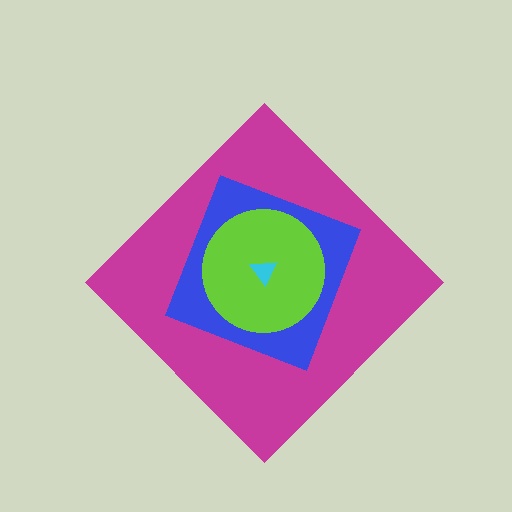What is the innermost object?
The cyan triangle.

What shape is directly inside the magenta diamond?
The blue square.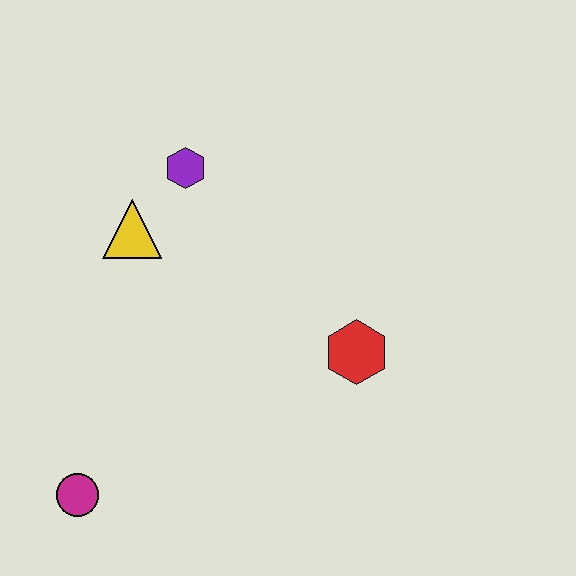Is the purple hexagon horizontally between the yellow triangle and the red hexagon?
Yes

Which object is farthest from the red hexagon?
The magenta circle is farthest from the red hexagon.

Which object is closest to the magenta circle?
The yellow triangle is closest to the magenta circle.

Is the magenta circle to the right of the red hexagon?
No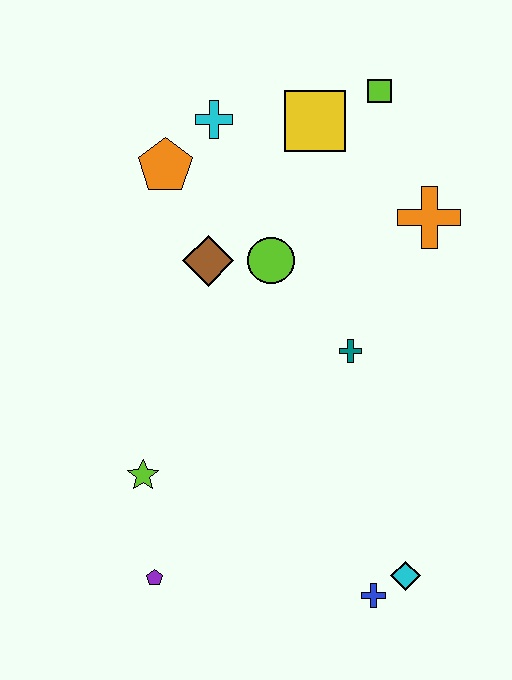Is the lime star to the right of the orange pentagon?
No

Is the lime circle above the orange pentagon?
No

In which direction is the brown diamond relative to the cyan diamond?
The brown diamond is above the cyan diamond.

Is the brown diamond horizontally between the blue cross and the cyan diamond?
No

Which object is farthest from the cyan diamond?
The cyan cross is farthest from the cyan diamond.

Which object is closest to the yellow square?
The lime square is closest to the yellow square.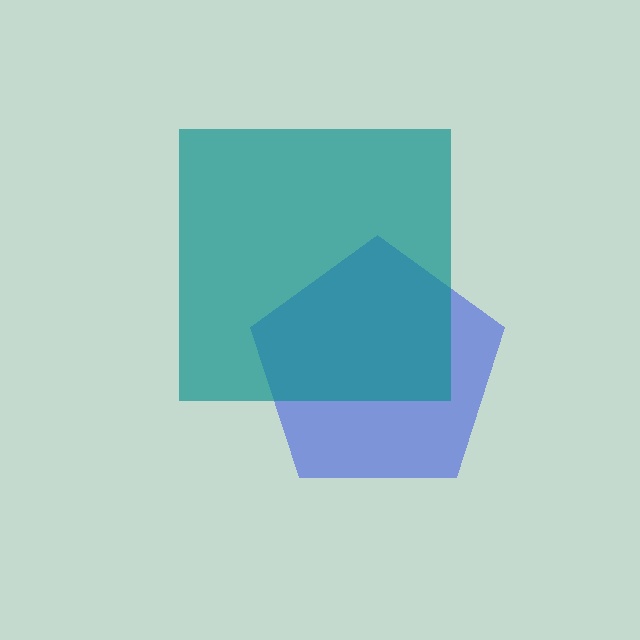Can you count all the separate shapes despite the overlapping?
Yes, there are 2 separate shapes.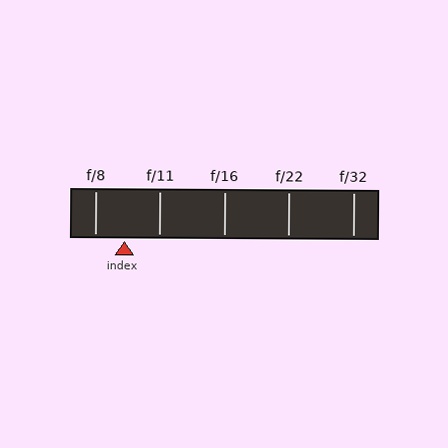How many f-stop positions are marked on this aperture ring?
There are 5 f-stop positions marked.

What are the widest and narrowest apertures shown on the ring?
The widest aperture shown is f/8 and the narrowest is f/32.